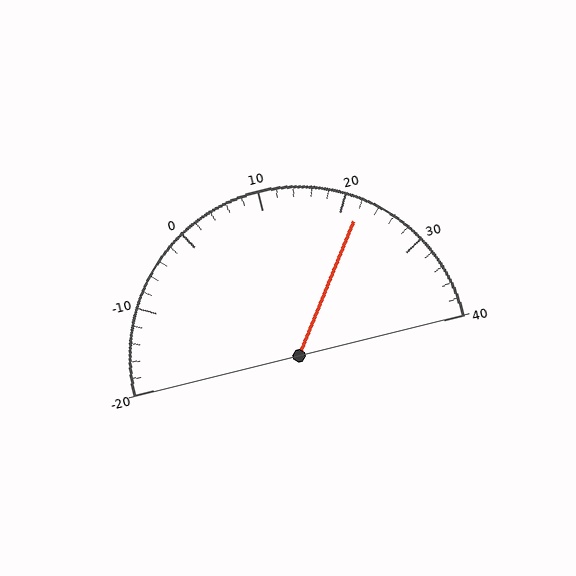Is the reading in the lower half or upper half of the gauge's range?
The reading is in the upper half of the range (-20 to 40).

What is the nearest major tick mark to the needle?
The nearest major tick mark is 20.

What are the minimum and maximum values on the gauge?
The gauge ranges from -20 to 40.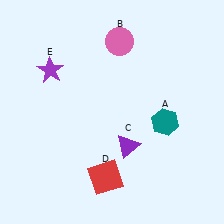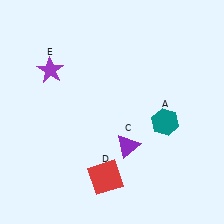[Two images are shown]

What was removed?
The pink circle (B) was removed in Image 2.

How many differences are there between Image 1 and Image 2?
There is 1 difference between the two images.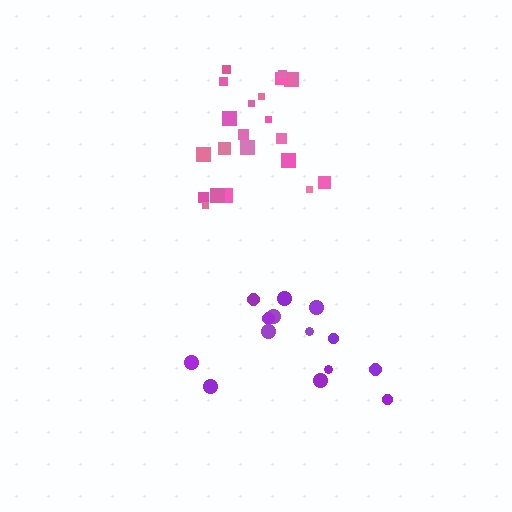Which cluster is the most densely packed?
Pink.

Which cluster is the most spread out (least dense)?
Purple.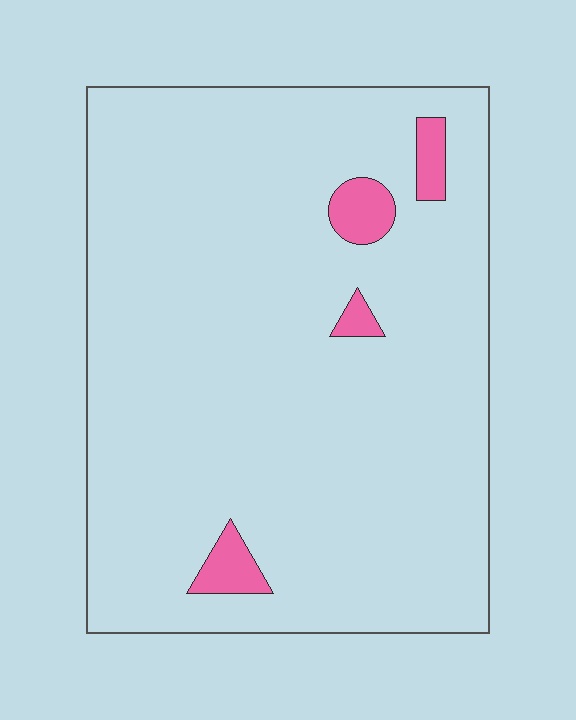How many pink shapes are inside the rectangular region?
4.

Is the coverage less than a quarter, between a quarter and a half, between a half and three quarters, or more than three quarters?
Less than a quarter.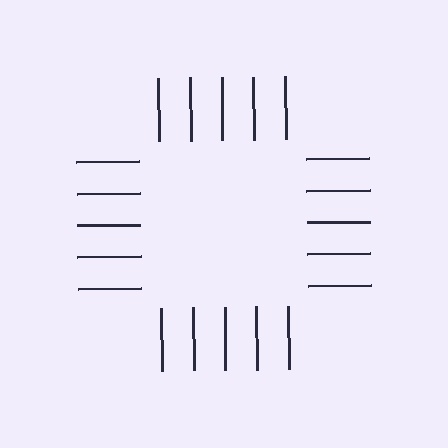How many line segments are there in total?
20 — 5 along each of the 4 edges.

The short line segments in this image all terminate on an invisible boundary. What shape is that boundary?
An illusory square — the line segments terminate on its edges but no continuous stroke is drawn.